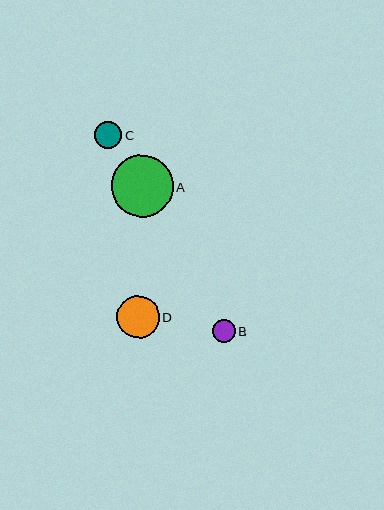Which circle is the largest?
Circle A is the largest with a size of approximately 62 pixels.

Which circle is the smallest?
Circle B is the smallest with a size of approximately 23 pixels.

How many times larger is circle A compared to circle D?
Circle A is approximately 1.5 times the size of circle D.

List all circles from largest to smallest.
From largest to smallest: A, D, C, B.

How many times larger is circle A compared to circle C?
Circle A is approximately 2.3 times the size of circle C.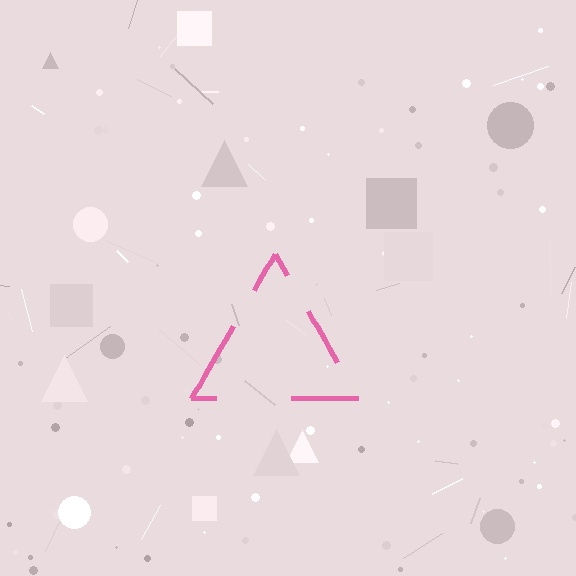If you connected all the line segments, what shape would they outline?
They would outline a triangle.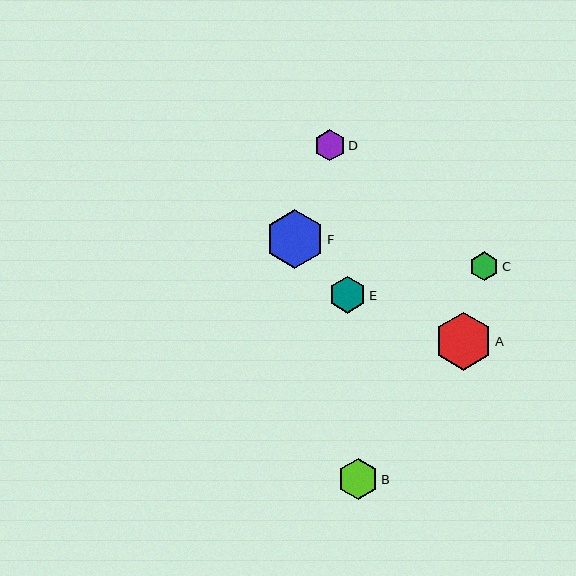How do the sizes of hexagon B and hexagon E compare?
Hexagon B and hexagon E are approximately the same size.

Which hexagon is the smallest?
Hexagon C is the smallest with a size of approximately 29 pixels.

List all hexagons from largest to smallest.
From largest to smallest: F, A, B, E, D, C.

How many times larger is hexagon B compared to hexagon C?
Hexagon B is approximately 1.4 times the size of hexagon C.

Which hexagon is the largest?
Hexagon F is the largest with a size of approximately 59 pixels.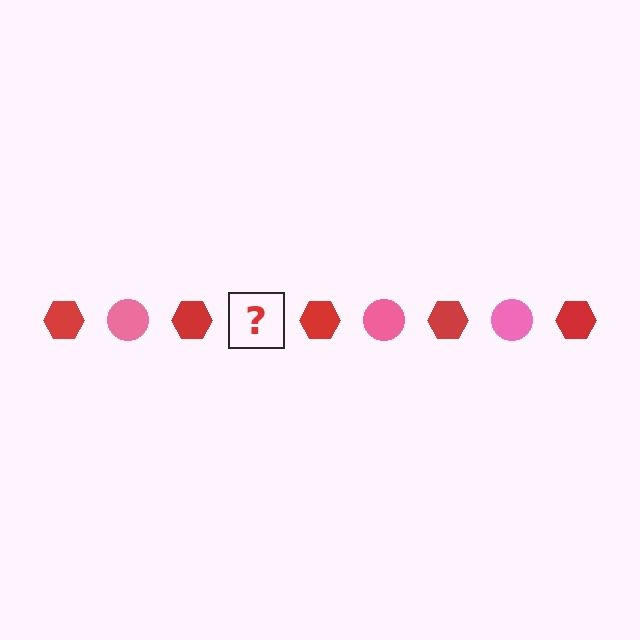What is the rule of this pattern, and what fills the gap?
The rule is that the pattern alternates between red hexagon and pink circle. The gap should be filled with a pink circle.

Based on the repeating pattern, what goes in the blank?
The blank should be a pink circle.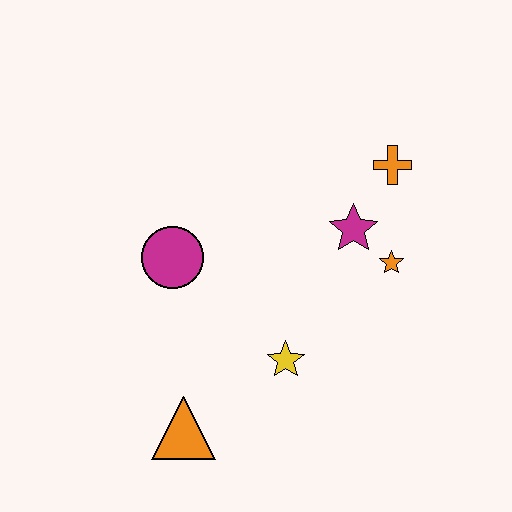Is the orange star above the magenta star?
No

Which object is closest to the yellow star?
The orange triangle is closest to the yellow star.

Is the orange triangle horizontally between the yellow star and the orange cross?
No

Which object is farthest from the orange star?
The orange triangle is farthest from the orange star.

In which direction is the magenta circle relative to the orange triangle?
The magenta circle is above the orange triangle.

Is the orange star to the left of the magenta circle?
No